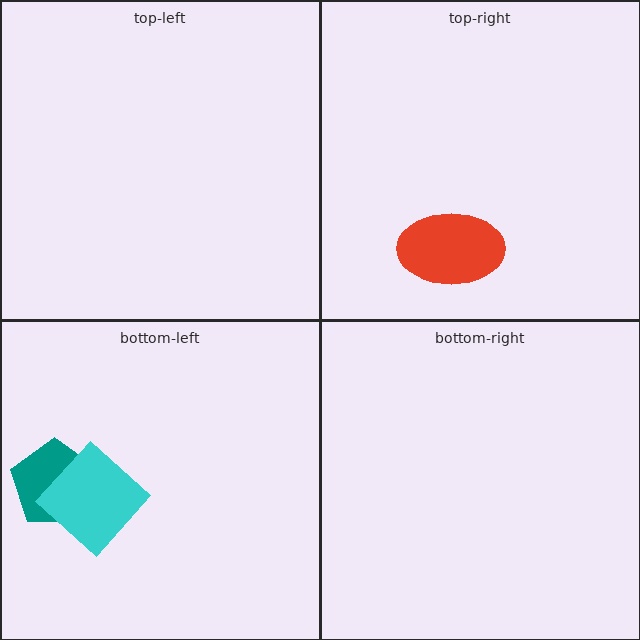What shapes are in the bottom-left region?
The teal pentagon, the cyan diamond.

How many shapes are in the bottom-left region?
2.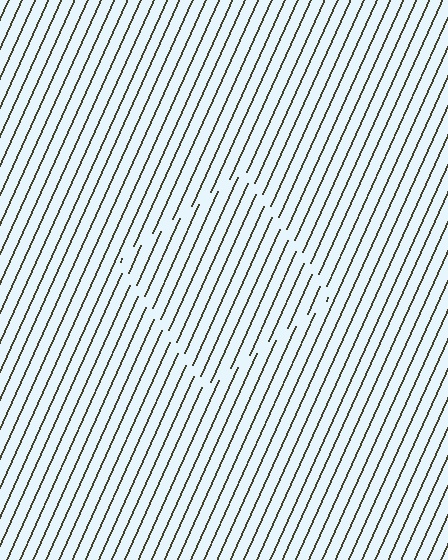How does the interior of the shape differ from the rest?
The interior of the shape contains the same grating, shifted by half a period — the contour is defined by the phase discontinuity where line-ends from the inner and outer gratings abut.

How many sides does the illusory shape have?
4 sides — the line-ends trace a square.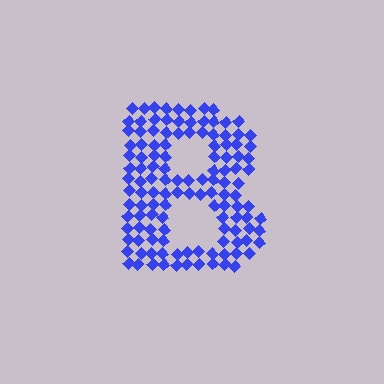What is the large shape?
The large shape is the letter B.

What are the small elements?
The small elements are diamonds.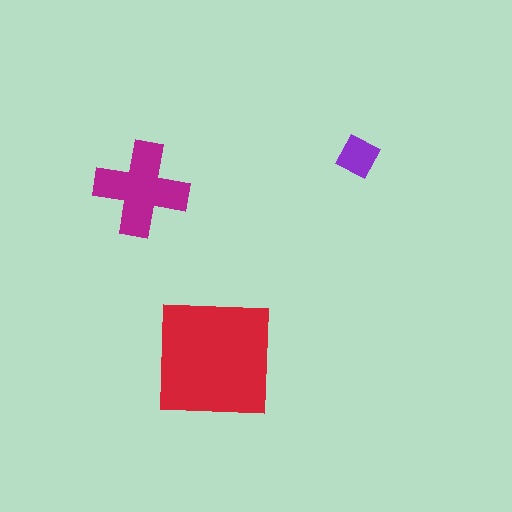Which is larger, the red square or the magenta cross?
The red square.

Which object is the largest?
The red square.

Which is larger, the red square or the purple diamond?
The red square.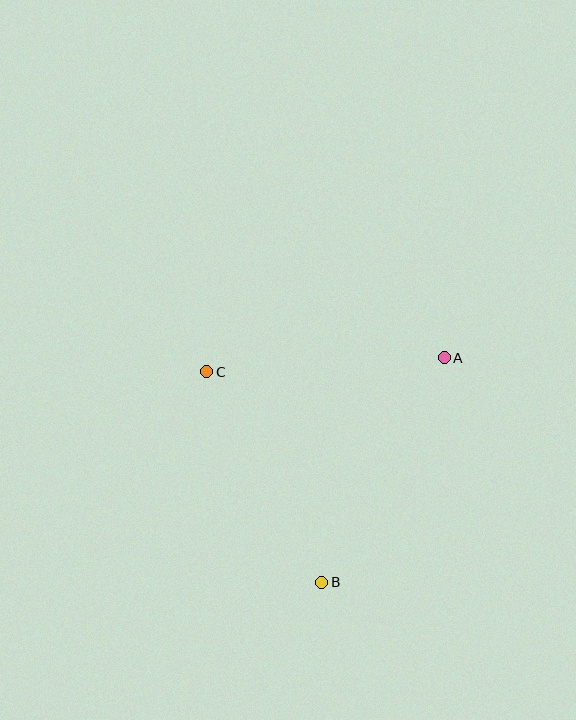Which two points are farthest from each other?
Points A and B are farthest from each other.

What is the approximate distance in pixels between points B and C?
The distance between B and C is approximately 240 pixels.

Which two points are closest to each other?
Points A and C are closest to each other.